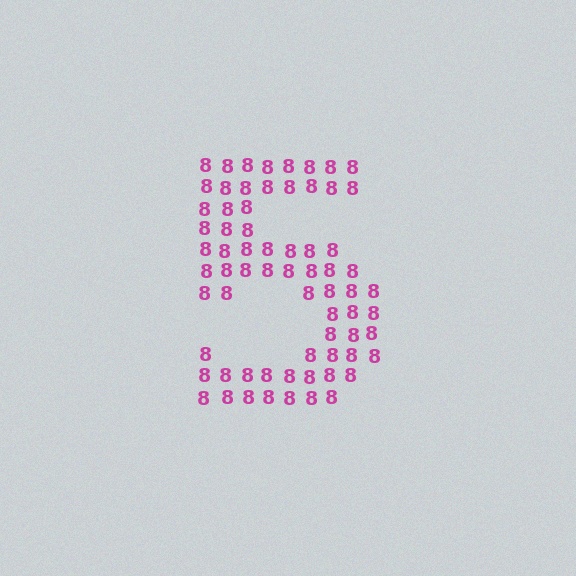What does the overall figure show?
The overall figure shows the digit 5.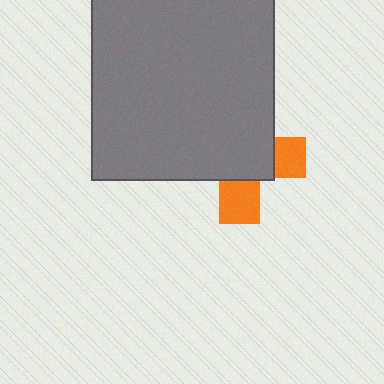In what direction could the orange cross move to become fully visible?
The orange cross could move toward the lower-right. That would shift it out from behind the gray square entirely.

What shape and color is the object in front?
The object in front is a gray square.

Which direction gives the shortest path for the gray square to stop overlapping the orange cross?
Moving toward the upper-left gives the shortest separation.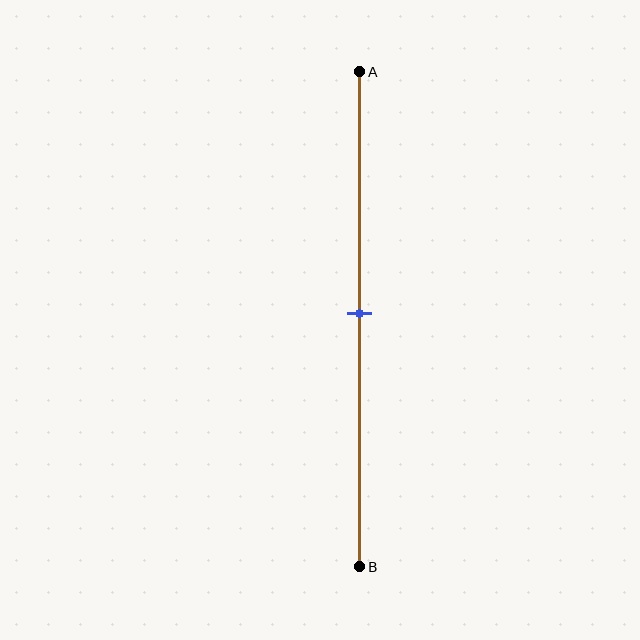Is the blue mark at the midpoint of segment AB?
Yes, the mark is approximately at the midpoint.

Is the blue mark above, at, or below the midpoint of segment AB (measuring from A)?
The blue mark is approximately at the midpoint of segment AB.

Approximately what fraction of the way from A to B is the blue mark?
The blue mark is approximately 50% of the way from A to B.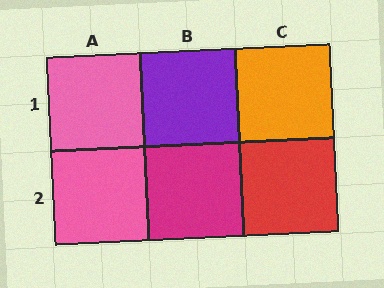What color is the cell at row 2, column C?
Red.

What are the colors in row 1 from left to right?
Pink, purple, orange.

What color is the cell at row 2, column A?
Pink.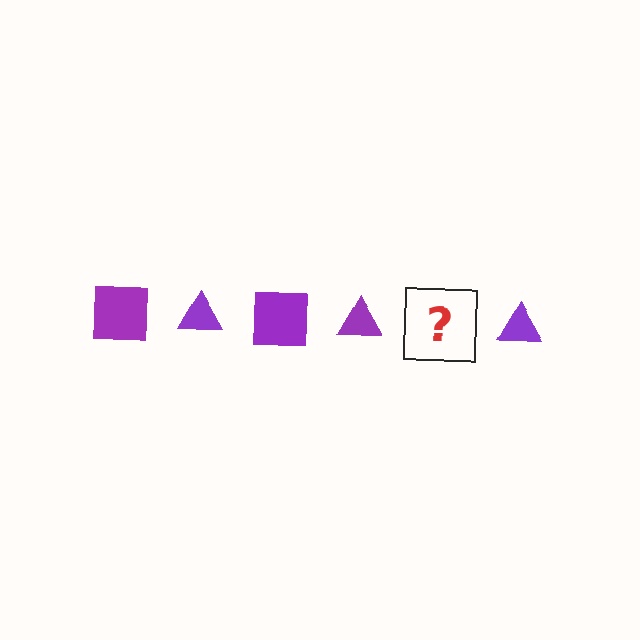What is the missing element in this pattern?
The missing element is a purple square.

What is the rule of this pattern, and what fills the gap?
The rule is that the pattern cycles through square, triangle shapes in purple. The gap should be filled with a purple square.